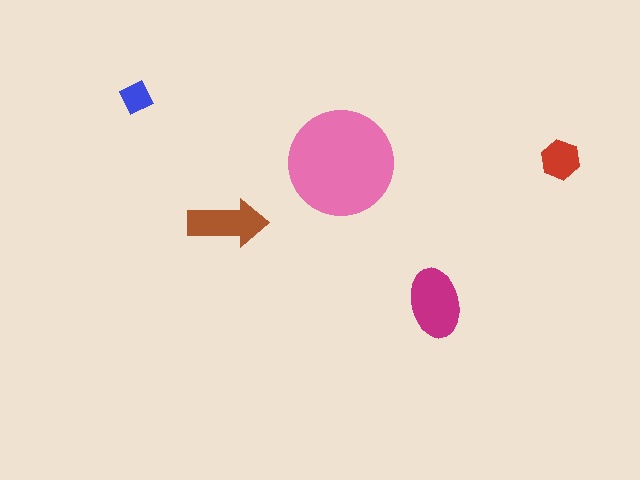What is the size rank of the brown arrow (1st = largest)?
3rd.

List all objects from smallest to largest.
The blue diamond, the red hexagon, the brown arrow, the magenta ellipse, the pink circle.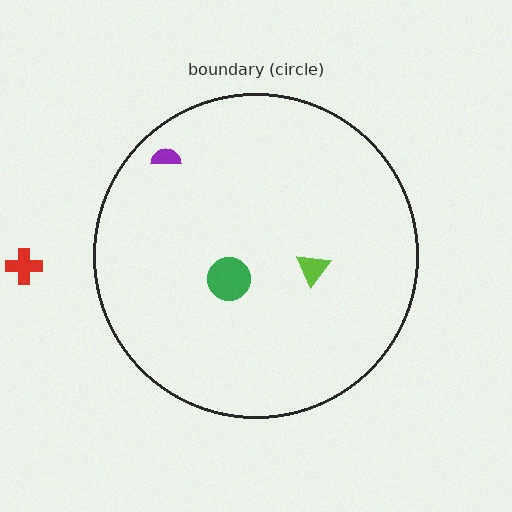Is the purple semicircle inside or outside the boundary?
Inside.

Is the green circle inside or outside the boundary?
Inside.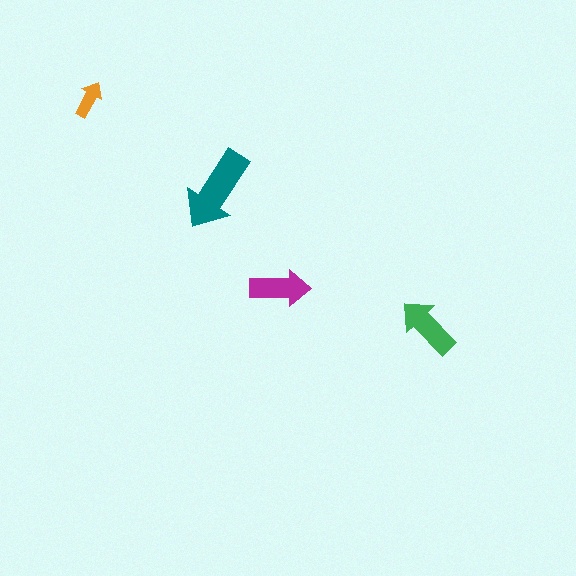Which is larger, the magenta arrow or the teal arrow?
The teal one.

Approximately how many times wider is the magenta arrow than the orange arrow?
About 1.5 times wider.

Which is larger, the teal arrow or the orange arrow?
The teal one.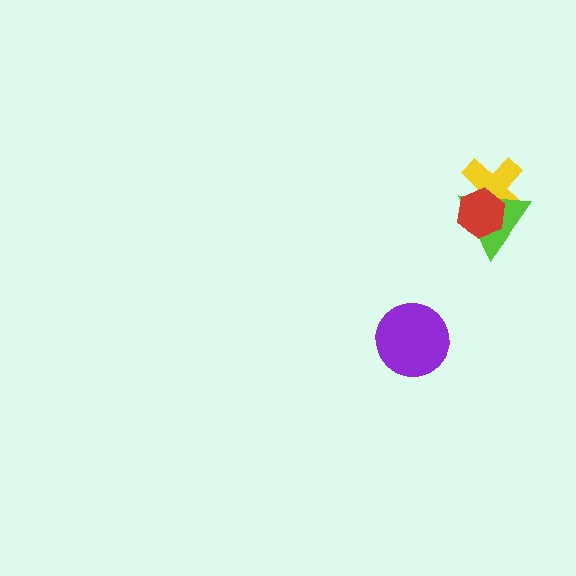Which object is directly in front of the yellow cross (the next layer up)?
The lime triangle is directly in front of the yellow cross.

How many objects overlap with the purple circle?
0 objects overlap with the purple circle.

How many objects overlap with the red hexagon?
2 objects overlap with the red hexagon.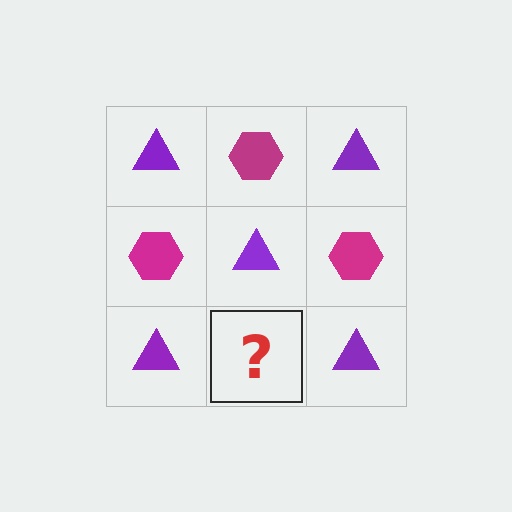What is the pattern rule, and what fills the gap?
The rule is that it alternates purple triangle and magenta hexagon in a checkerboard pattern. The gap should be filled with a magenta hexagon.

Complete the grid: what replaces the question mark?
The question mark should be replaced with a magenta hexagon.